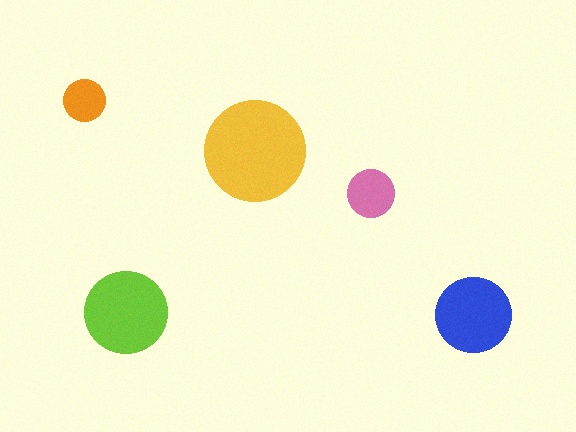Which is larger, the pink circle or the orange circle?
The pink one.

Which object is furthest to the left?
The orange circle is leftmost.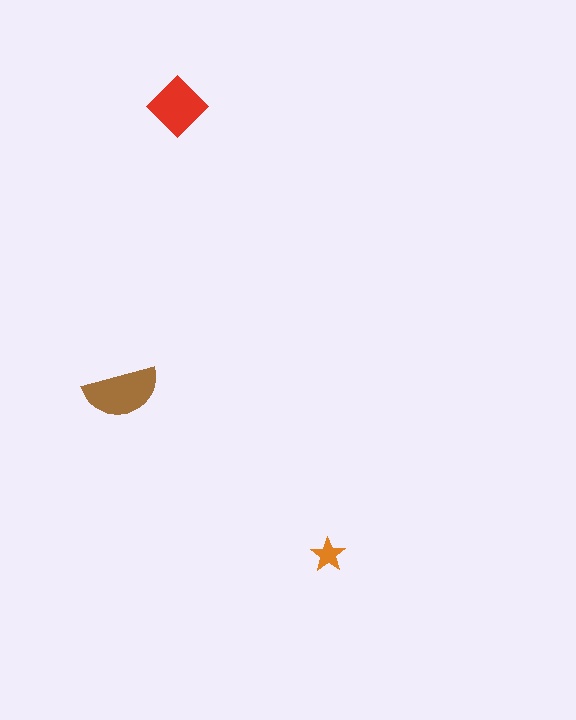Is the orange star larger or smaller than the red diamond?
Smaller.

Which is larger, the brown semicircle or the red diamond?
The brown semicircle.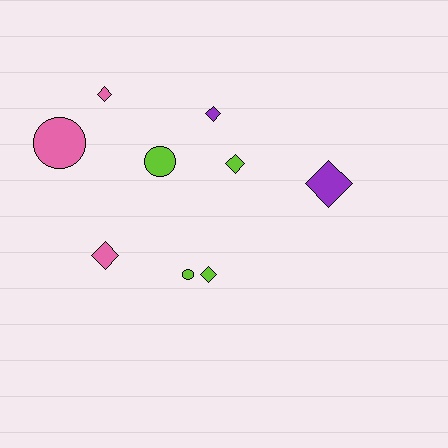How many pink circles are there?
There is 1 pink circle.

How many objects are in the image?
There are 9 objects.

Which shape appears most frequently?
Diamond, with 6 objects.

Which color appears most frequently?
Lime, with 4 objects.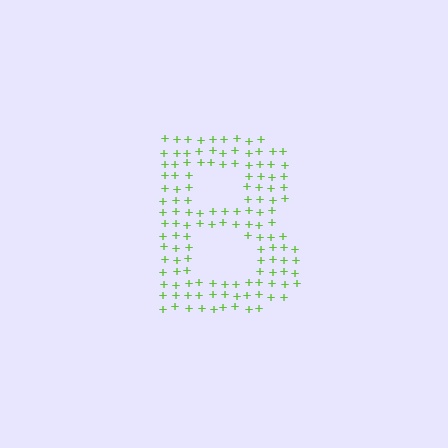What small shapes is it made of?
It is made of small plus signs.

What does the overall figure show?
The overall figure shows the letter B.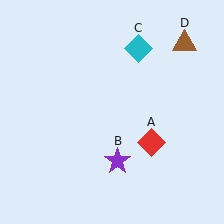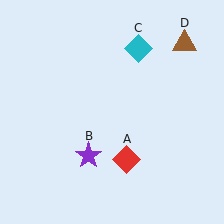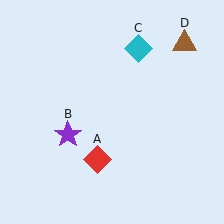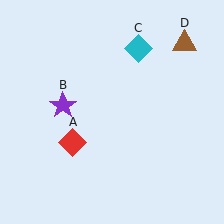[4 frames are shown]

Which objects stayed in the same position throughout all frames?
Cyan diamond (object C) and brown triangle (object D) remained stationary.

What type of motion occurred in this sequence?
The red diamond (object A), purple star (object B) rotated clockwise around the center of the scene.